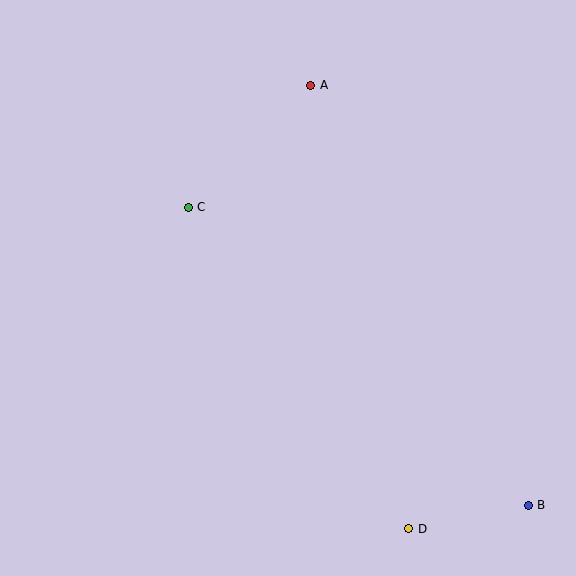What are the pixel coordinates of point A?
Point A is at (311, 85).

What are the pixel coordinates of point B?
Point B is at (528, 505).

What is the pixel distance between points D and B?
The distance between D and B is 121 pixels.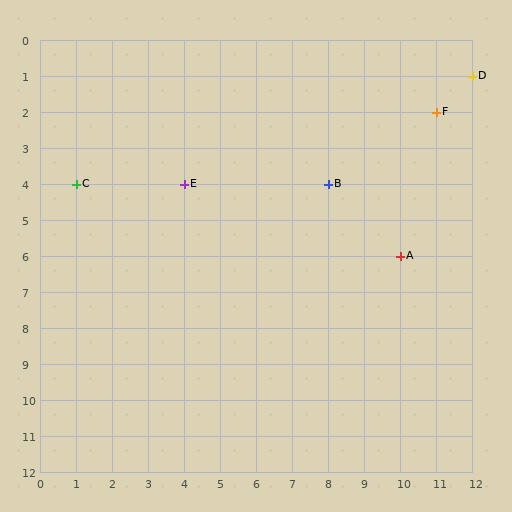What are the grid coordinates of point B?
Point B is at grid coordinates (8, 4).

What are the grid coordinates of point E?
Point E is at grid coordinates (4, 4).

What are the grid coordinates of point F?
Point F is at grid coordinates (11, 2).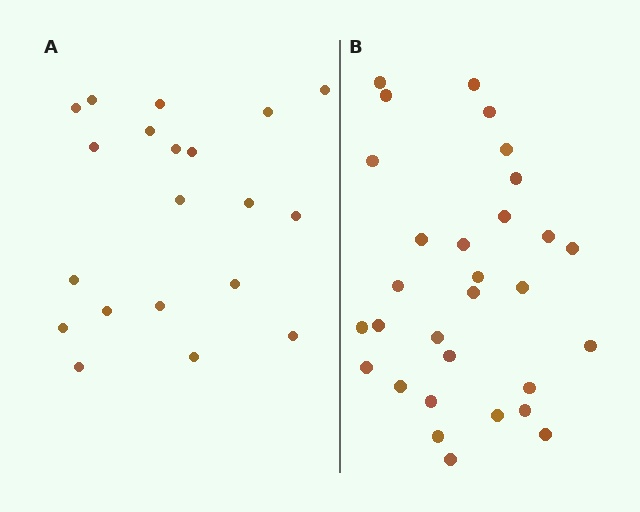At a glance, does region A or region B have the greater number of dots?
Region B (the right region) has more dots.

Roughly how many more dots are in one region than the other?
Region B has roughly 10 or so more dots than region A.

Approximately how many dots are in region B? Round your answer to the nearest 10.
About 30 dots.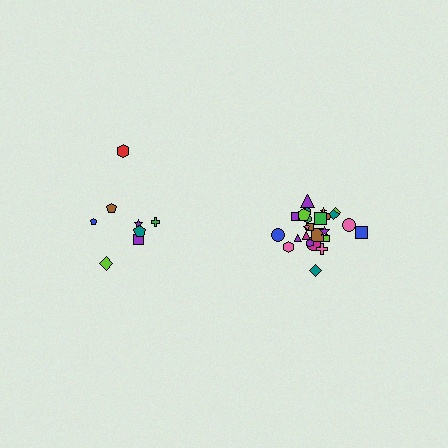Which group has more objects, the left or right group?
The right group.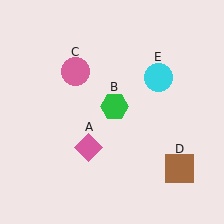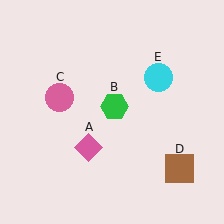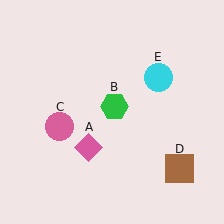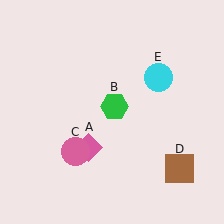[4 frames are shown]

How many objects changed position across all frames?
1 object changed position: pink circle (object C).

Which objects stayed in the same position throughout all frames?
Pink diamond (object A) and green hexagon (object B) and brown square (object D) and cyan circle (object E) remained stationary.